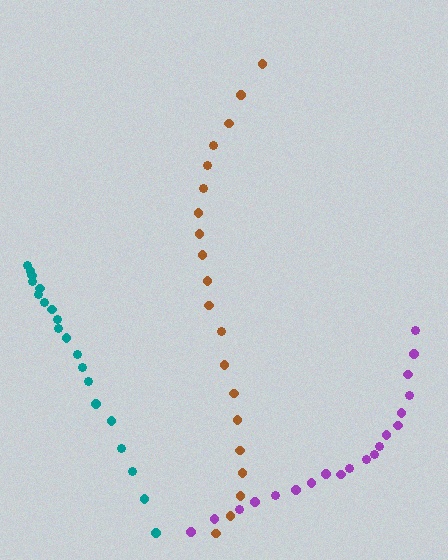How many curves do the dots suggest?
There are 3 distinct paths.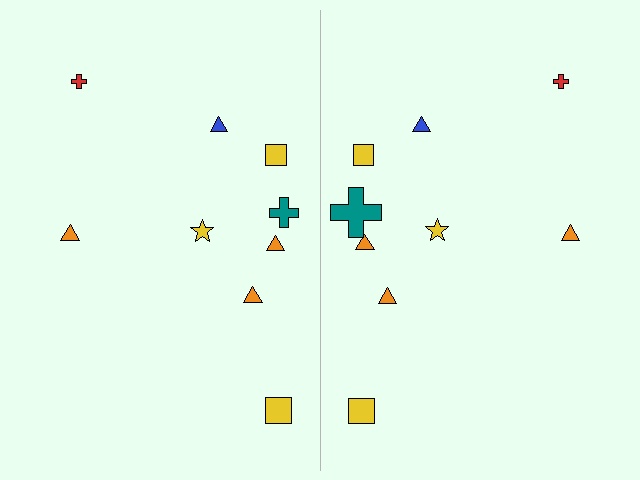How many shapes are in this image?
There are 18 shapes in this image.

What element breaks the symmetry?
The teal cross on the right side has a different size than its mirror counterpart.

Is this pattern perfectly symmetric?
No, the pattern is not perfectly symmetric. The teal cross on the right side has a different size than its mirror counterpart.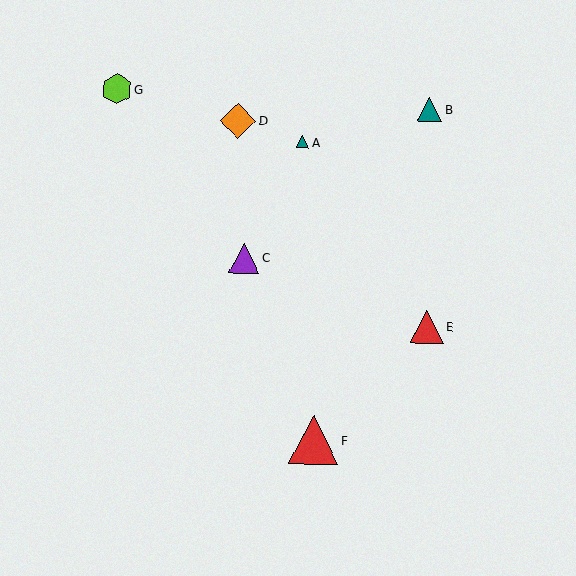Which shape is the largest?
The red triangle (labeled F) is the largest.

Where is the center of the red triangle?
The center of the red triangle is at (314, 440).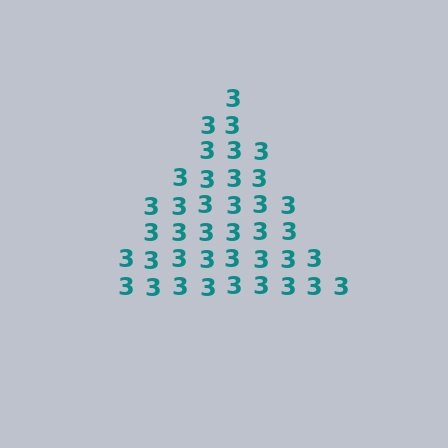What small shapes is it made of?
It is made of small digit 3's.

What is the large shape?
The large shape is a triangle.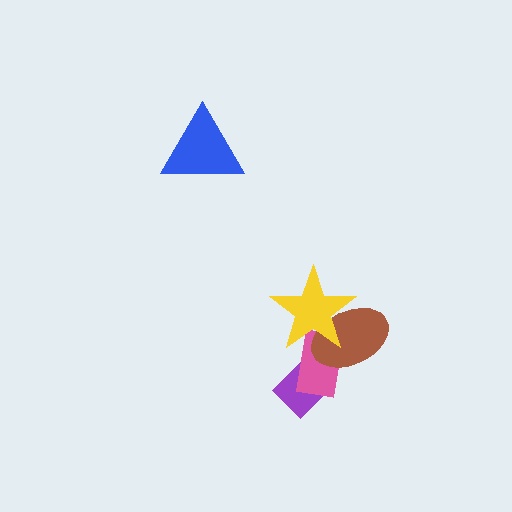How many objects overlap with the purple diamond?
1 object overlaps with the purple diamond.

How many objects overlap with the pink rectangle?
3 objects overlap with the pink rectangle.